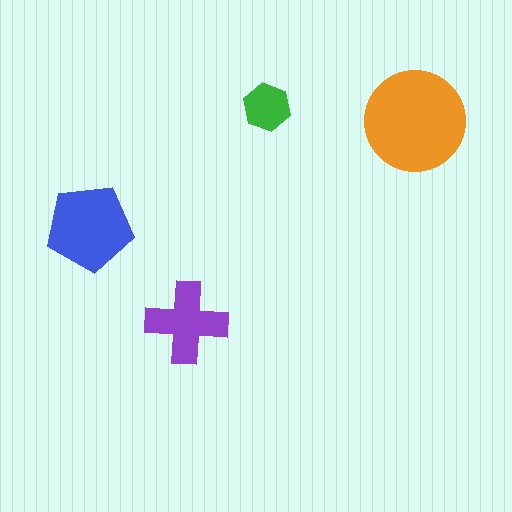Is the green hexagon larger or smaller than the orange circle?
Smaller.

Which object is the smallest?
The green hexagon.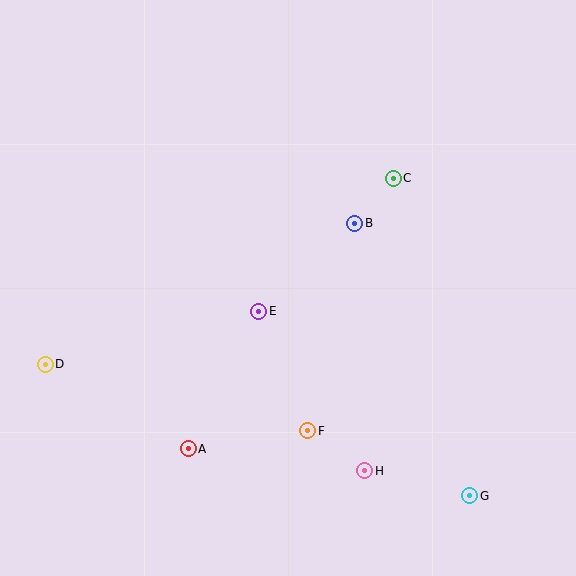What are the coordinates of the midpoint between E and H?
The midpoint between E and H is at (312, 391).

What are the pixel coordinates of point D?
Point D is at (45, 364).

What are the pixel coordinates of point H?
Point H is at (365, 471).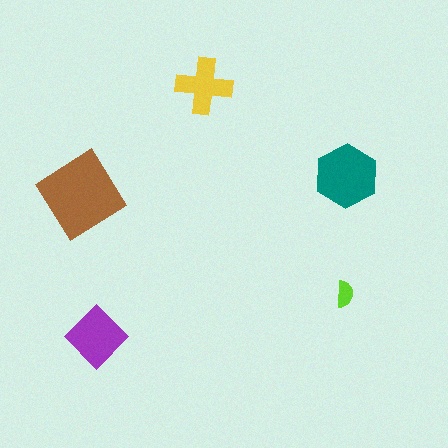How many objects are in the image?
There are 5 objects in the image.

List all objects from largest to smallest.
The brown diamond, the teal hexagon, the purple diamond, the yellow cross, the lime semicircle.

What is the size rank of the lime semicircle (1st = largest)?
5th.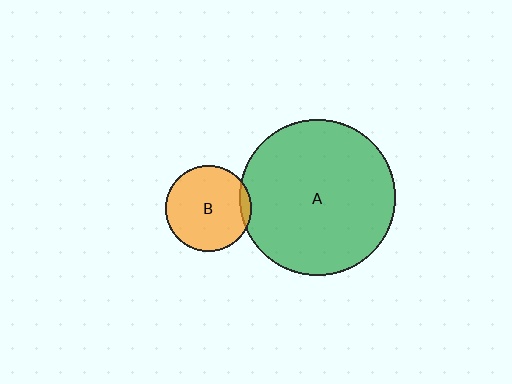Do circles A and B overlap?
Yes.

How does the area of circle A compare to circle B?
Approximately 3.3 times.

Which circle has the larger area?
Circle A (green).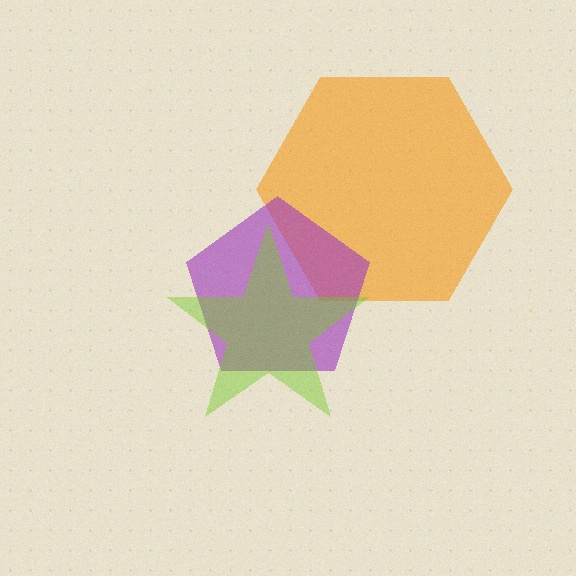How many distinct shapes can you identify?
There are 3 distinct shapes: an orange hexagon, a purple pentagon, a lime star.